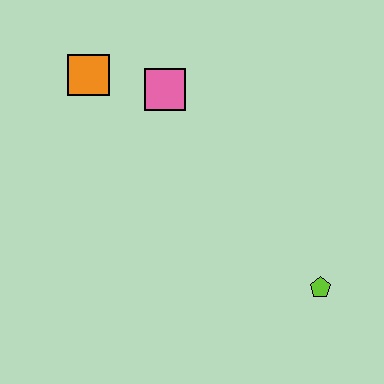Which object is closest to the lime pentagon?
The pink square is closest to the lime pentagon.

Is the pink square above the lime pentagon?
Yes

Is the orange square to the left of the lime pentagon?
Yes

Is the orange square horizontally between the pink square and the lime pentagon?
No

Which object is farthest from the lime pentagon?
The orange square is farthest from the lime pentagon.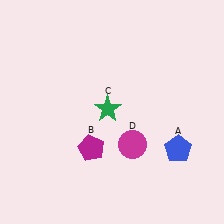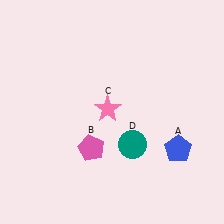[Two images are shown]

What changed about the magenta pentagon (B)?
In Image 1, B is magenta. In Image 2, it changed to pink.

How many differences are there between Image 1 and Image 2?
There are 3 differences between the two images.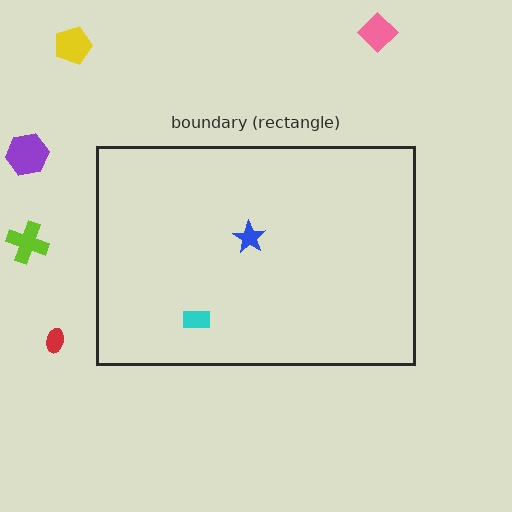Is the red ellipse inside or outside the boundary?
Outside.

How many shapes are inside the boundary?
2 inside, 5 outside.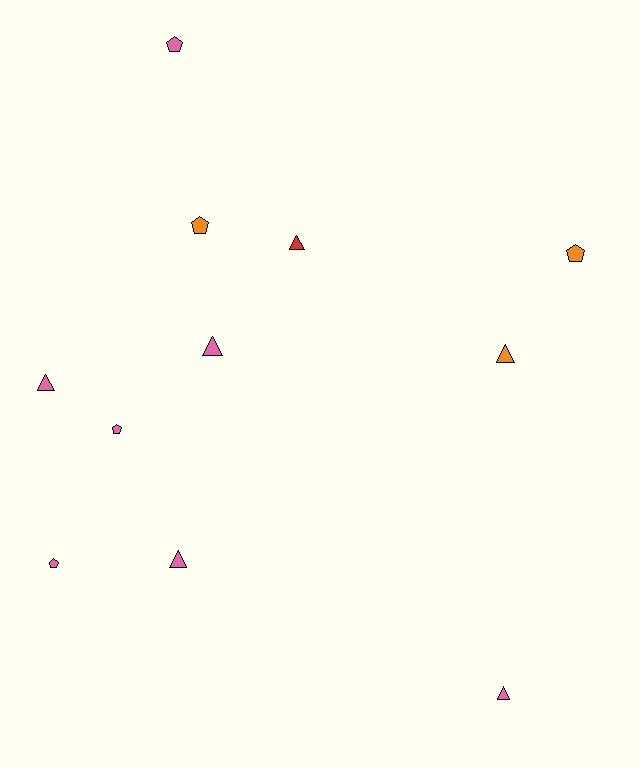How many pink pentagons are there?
There are 3 pink pentagons.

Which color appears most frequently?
Pink, with 7 objects.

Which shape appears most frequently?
Triangle, with 6 objects.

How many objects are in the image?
There are 11 objects.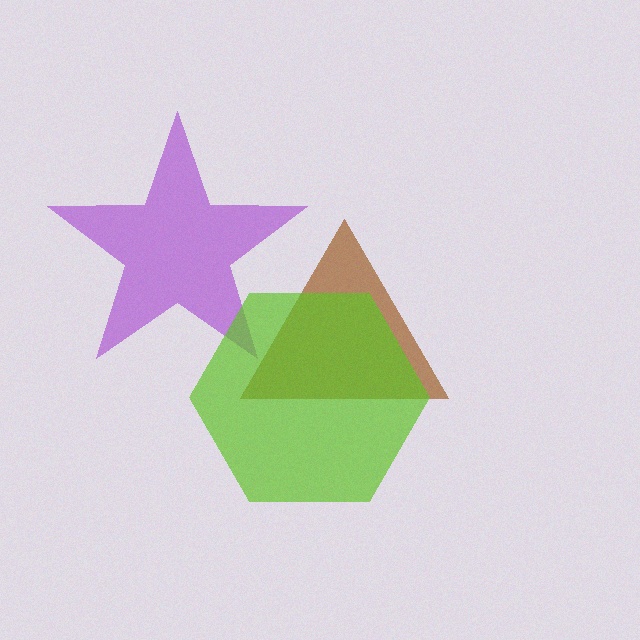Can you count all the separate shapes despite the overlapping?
Yes, there are 3 separate shapes.